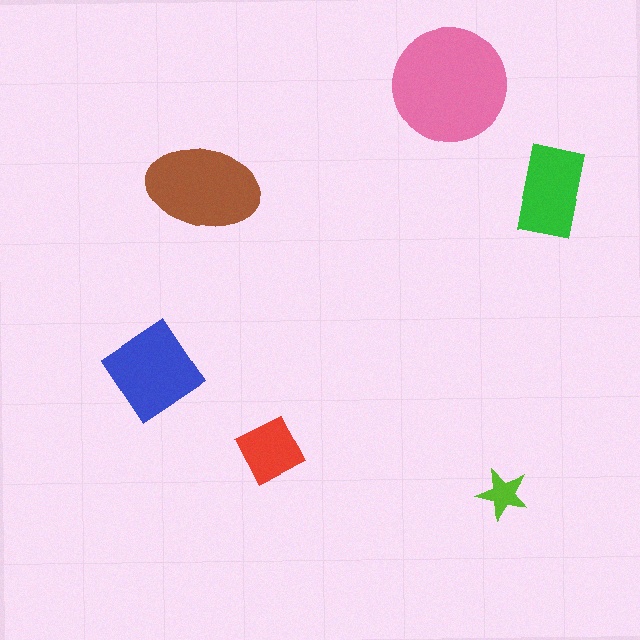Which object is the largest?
The pink circle.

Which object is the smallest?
The lime star.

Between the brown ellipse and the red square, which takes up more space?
The brown ellipse.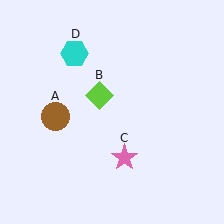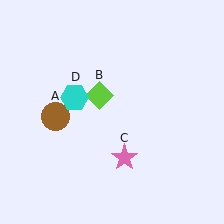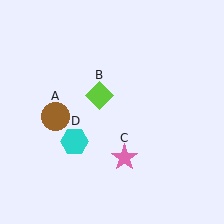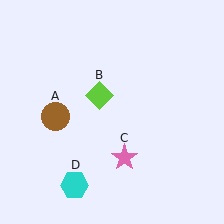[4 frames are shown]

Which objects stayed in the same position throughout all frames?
Brown circle (object A) and lime diamond (object B) and pink star (object C) remained stationary.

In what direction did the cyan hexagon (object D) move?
The cyan hexagon (object D) moved down.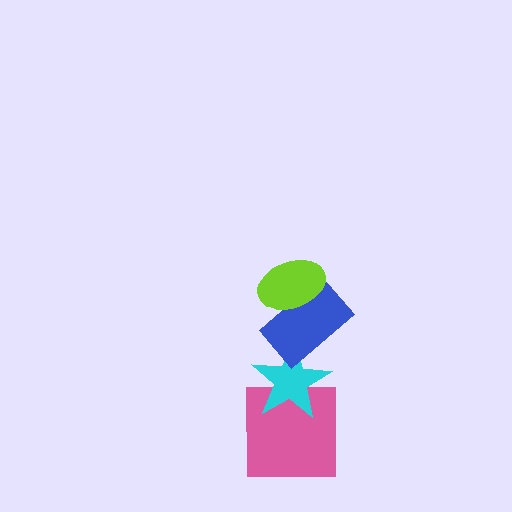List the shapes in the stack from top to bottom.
From top to bottom: the lime ellipse, the blue rectangle, the cyan star, the pink square.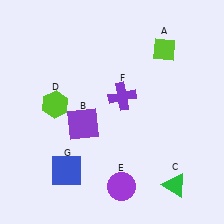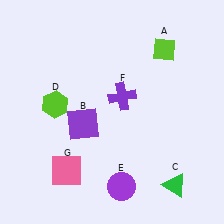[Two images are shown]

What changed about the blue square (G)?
In Image 1, G is blue. In Image 2, it changed to pink.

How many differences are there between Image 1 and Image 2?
There is 1 difference between the two images.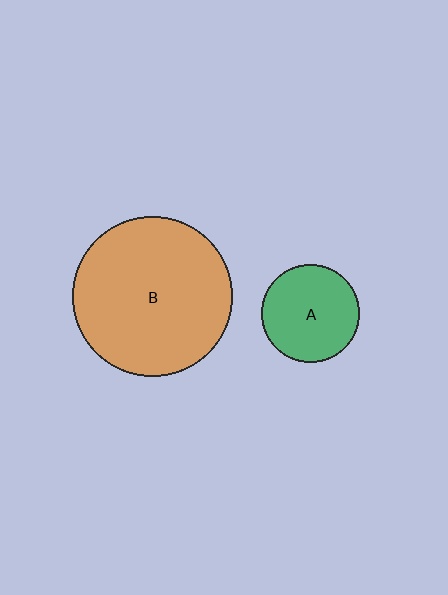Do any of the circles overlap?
No, none of the circles overlap.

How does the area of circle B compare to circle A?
Approximately 2.7 times.